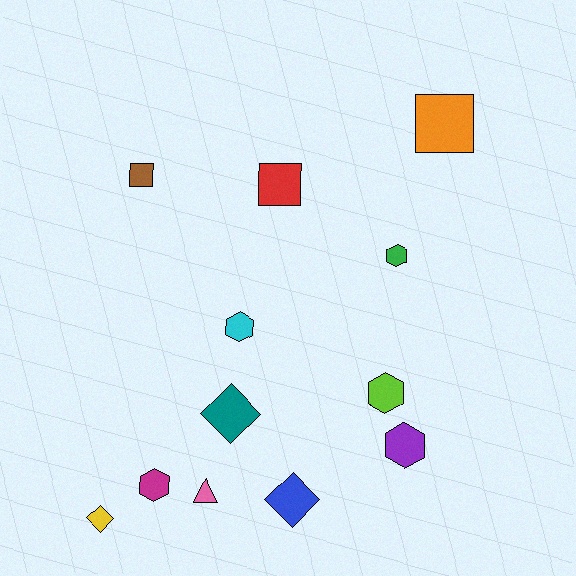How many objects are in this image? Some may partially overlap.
There are 12 objects.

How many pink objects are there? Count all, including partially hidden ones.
There is 1 pink object.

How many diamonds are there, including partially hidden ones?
There are 3 diamonds.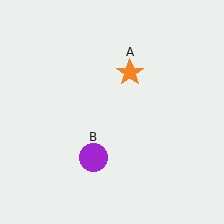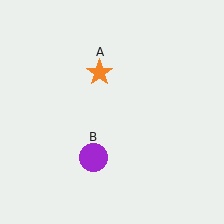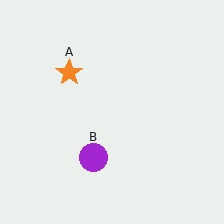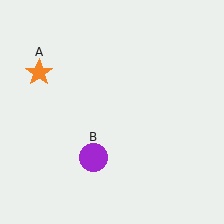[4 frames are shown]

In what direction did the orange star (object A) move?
The orange star (object A) moved left.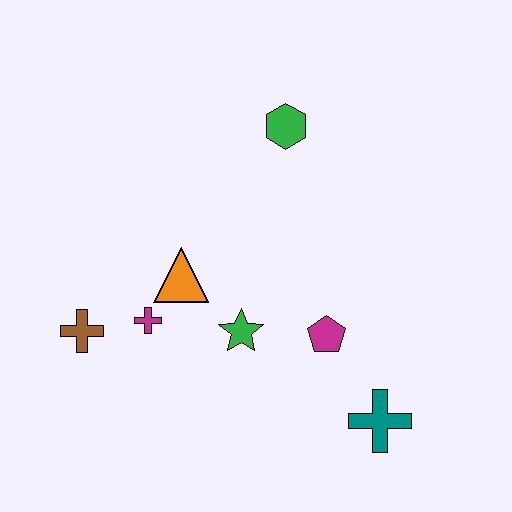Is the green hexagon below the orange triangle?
No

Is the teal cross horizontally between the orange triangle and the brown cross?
No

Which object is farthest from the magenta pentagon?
The brown cross is farthest from the magenta pentagon.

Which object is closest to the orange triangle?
The magenta cross is closest to the orange triangle.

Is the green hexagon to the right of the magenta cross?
Yes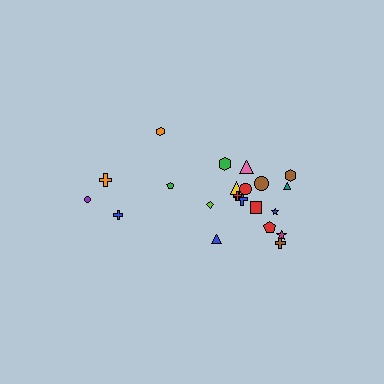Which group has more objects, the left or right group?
The right group.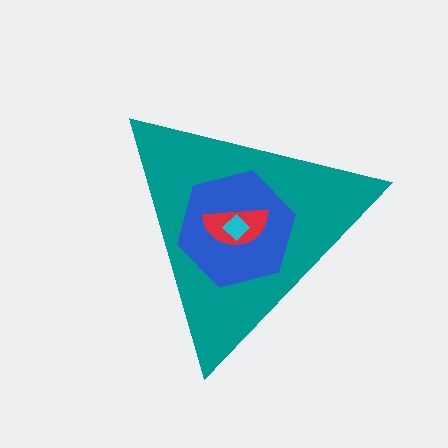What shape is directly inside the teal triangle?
The blue hexagon.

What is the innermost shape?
The cyan diamond.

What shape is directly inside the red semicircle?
The cyan diamond.